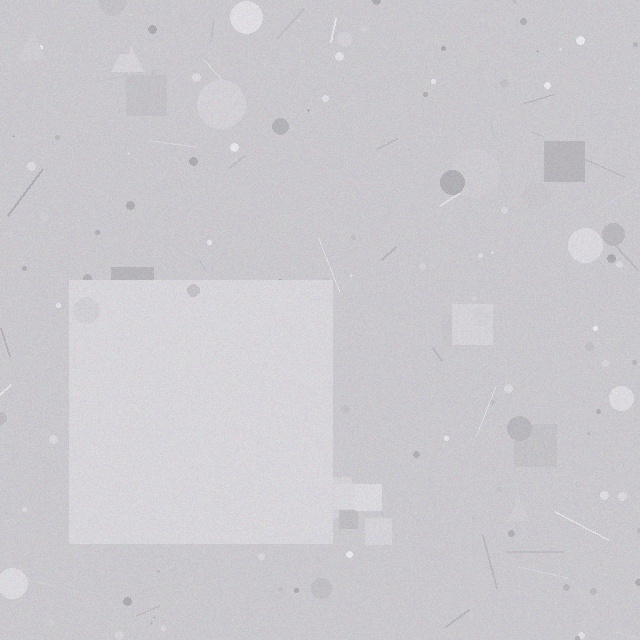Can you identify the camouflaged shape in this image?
The camouflaged shape is a square.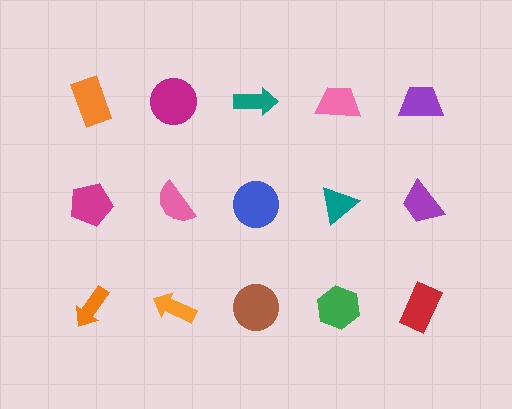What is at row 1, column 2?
A magenta circle.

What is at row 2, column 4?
A teal triangle.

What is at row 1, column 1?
An orange rectangle.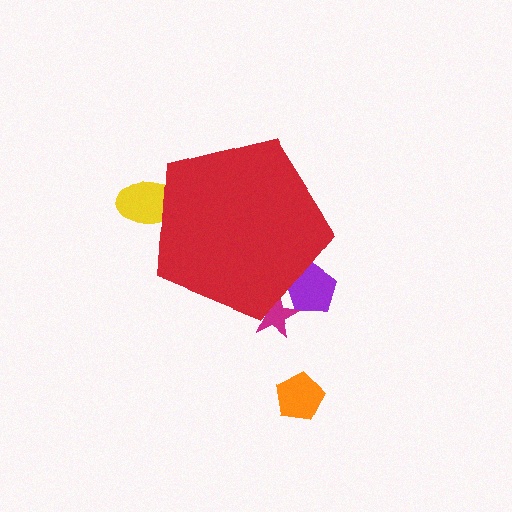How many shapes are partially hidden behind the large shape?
3 shapes are partially hidden.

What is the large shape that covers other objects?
A red pentagon.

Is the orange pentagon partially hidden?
No, the orange pentagon is fully visible.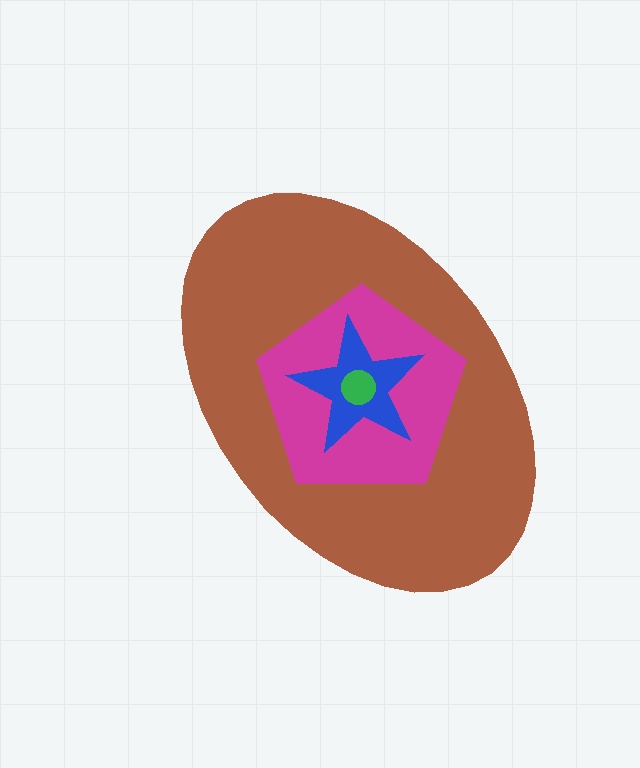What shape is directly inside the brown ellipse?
The magenta pentagon.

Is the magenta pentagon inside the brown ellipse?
Yes.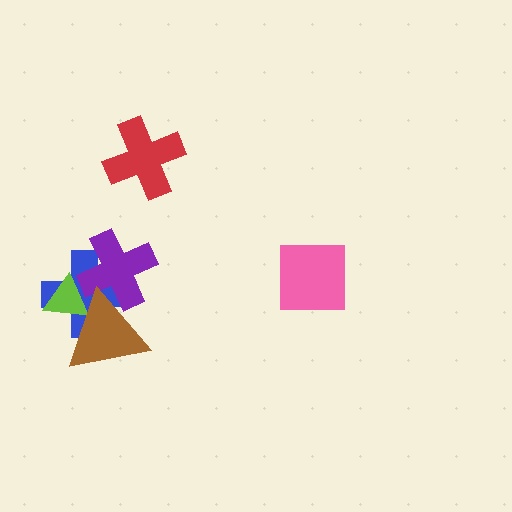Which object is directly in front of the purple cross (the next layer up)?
The lime triangle is directly in front of the purple cross.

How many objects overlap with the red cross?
0 objects overlap with the red cross.